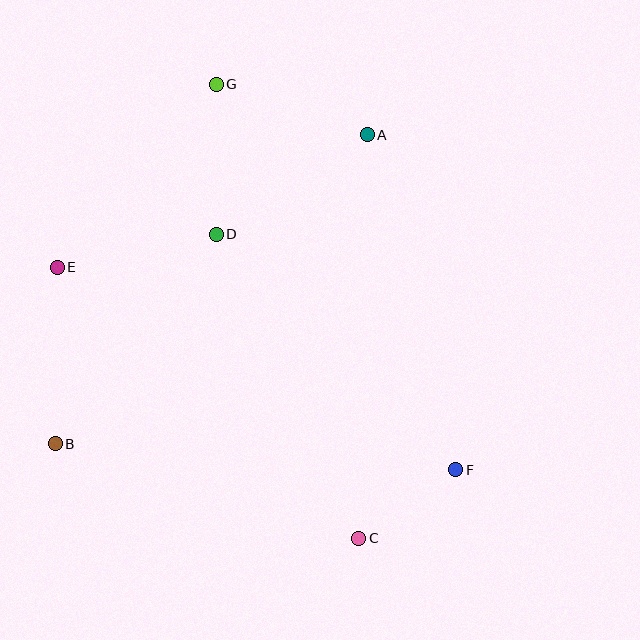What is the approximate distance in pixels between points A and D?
The distance between A and D is approximately 181 pixels.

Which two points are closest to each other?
Points C and F are closest to each other.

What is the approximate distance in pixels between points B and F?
The distance between B and F is approximately 401 pixels.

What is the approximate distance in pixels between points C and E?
The distance between C and E is approximately 406 pixels.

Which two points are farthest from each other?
Points C and G are farthest from each other.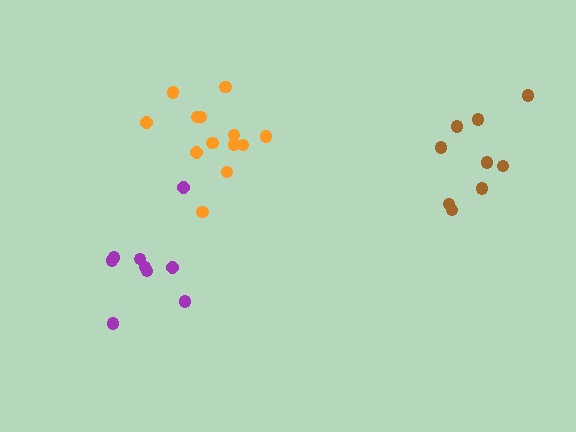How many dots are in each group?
Group 1: 9 dots, Group 2: 9 dots, Group 3: 13 dots (31 total).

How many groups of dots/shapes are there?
There are 3 groups.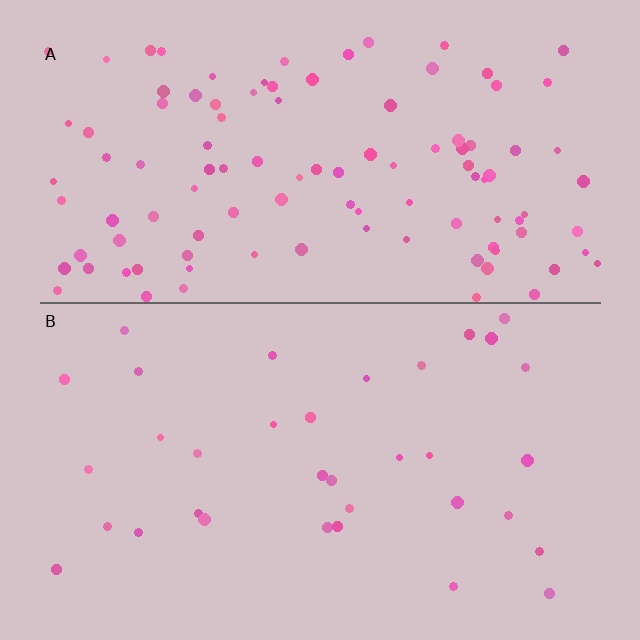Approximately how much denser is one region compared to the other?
Approximately 3.1× — region A over region B.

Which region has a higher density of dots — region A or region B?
A (the top).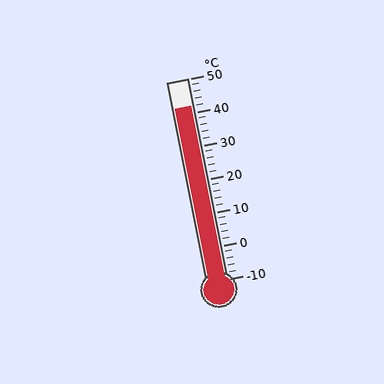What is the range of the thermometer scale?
The thermometer scale ranges from -10°C to 50°C.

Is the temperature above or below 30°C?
The temperature is above 30°C.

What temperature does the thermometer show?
The thermometer shows approximately 42°C.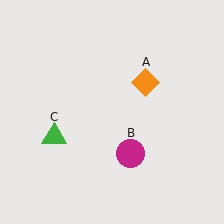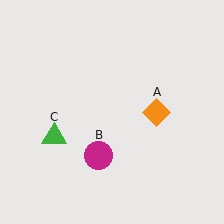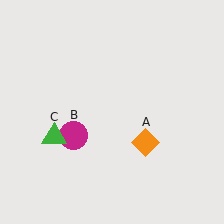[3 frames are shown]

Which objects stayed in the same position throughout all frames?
Green triangle (object C) remained stationary.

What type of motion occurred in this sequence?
The orange diamond (object A), magenta circle (object B) rotated clockwise around the center of the scene.